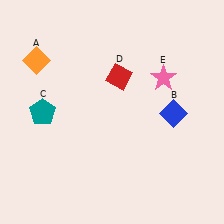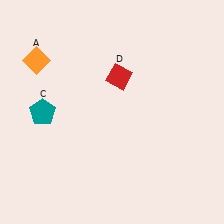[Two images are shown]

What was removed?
The pink star (E), the blue diamond (B) were removed in Image 2.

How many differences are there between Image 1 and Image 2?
There are 2 differences between the two images.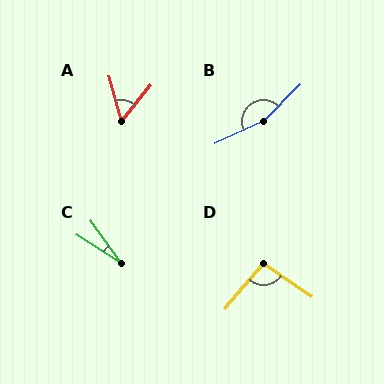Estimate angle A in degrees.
Approximately 54 degrees.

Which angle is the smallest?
C, at approximately 22 degrees.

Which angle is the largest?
B, at approximately 160 degrees.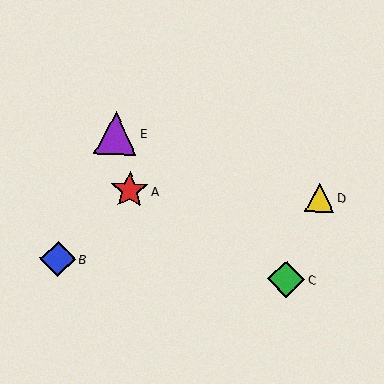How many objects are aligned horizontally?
2 objects (A, D) are aligned horizontally.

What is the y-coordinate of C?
Object C is at y≈279.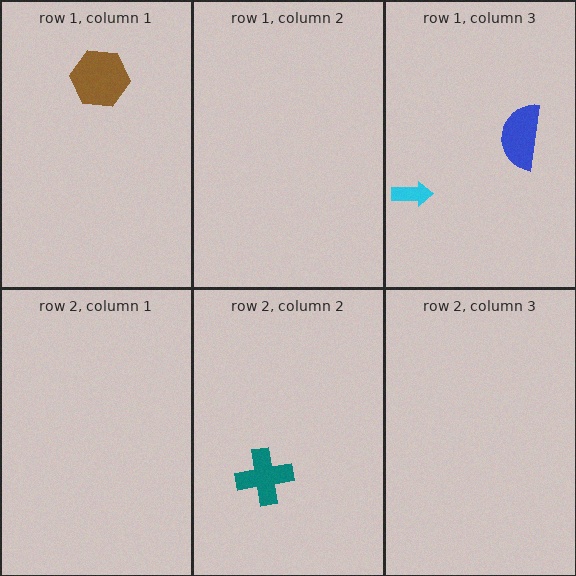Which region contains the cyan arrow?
The row 1, column 3 region.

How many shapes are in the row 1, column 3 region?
2.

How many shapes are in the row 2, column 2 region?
1.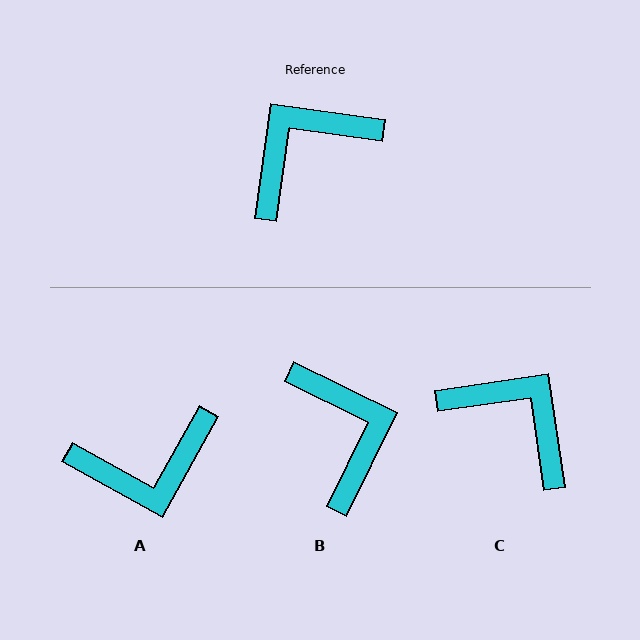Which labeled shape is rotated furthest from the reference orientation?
A, about 159 degrees away.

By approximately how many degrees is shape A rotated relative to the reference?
Approximately 159 degrees counter-clockwise.